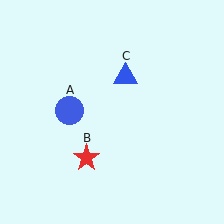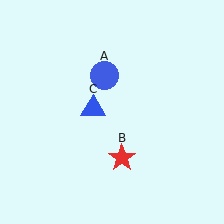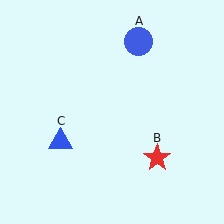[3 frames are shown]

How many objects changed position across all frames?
3 objects changed position: blue circle (object A), red star (object B), blue triangle (object C).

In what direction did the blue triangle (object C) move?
The blue triangle (object C) moved down and to the left.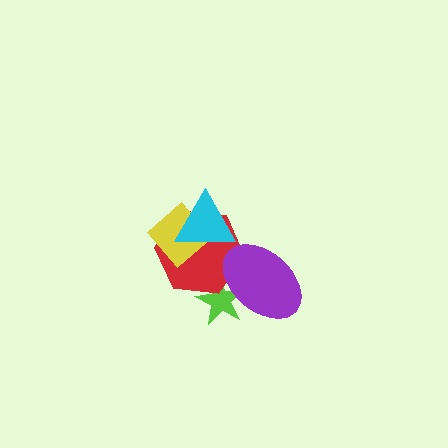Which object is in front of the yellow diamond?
The cyan triangle is in front of the yellow diamond.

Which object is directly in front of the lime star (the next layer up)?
The red hexagon is directly in front of the lime star.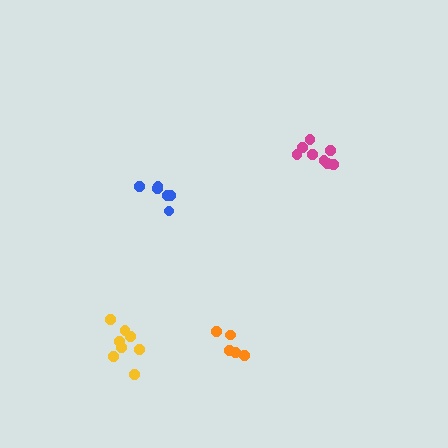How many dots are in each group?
Group 1: 5 dots, Group 2: 8 dots, Group 3: 8 dots, Group 4: 6 dots (27 total).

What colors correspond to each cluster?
The clusters are colored: orange, yellow, magenta, blue.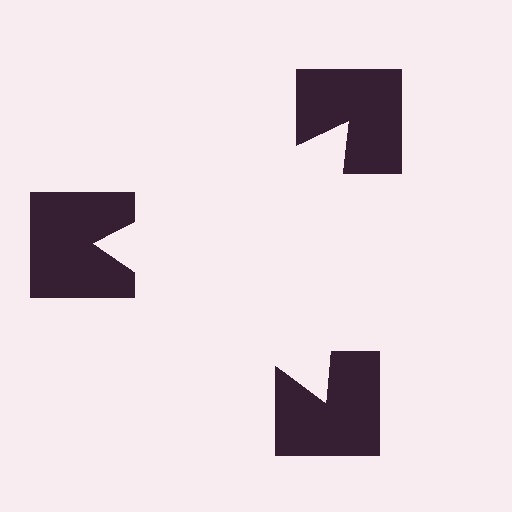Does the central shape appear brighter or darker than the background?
It typically appears slightly brighter than the background, even though no actual brightness change is drawn.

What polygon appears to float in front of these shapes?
An illusory triangle — its edges are inferred from the aligned wedge cuts in the notched squares, not physically drawn.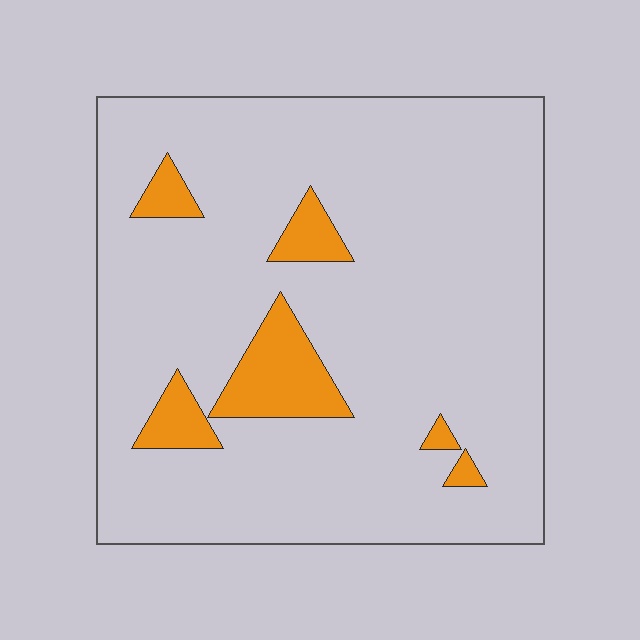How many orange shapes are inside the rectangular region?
6.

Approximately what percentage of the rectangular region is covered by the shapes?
Approximately 10%.